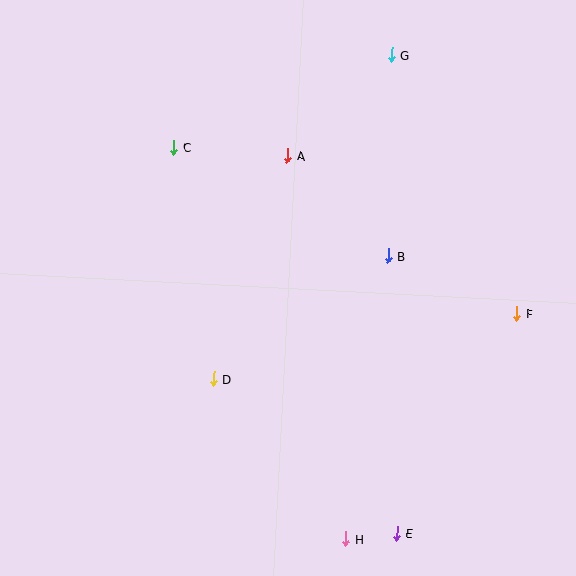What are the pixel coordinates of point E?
Point E is at (397, 533).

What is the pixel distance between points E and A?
The distance between E and A is 393 pixels.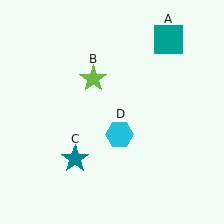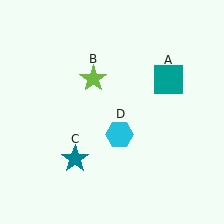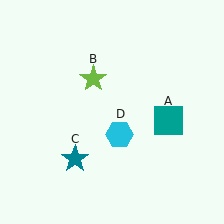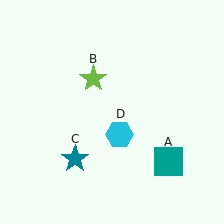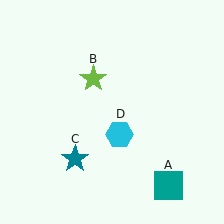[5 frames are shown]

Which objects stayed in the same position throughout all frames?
Lime star (object B) and teal star (object C) and cyan hexagon (object D) remained stationary.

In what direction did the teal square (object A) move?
The teal square (object A) moved down.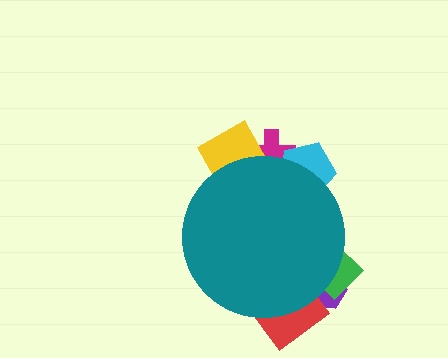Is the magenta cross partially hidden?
Yes, the magenta cross is partially hidden behind the teal circle.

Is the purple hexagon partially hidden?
Yes, the purple hexagon is partially hidden behind the teal circle.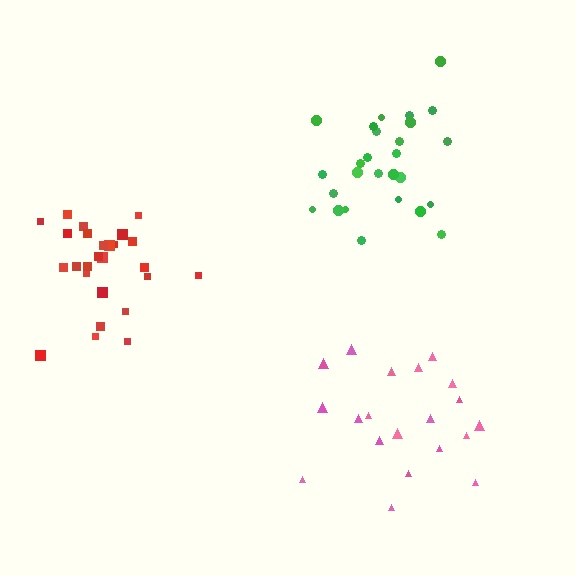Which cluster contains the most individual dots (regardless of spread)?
Green (27).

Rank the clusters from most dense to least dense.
green, red, pink.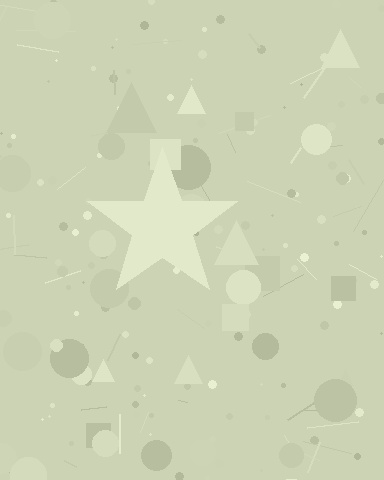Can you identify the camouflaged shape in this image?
The camouflaged shape is a star.